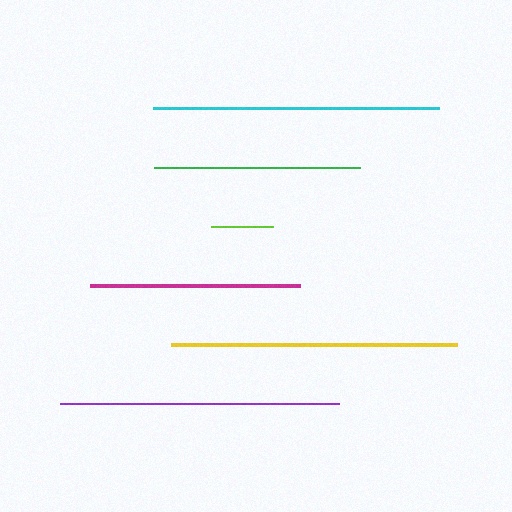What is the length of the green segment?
The green segment is approximately 206 pixels long.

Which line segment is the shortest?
The lime line is the shortest at approximately 62 pixels.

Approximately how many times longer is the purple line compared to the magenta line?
The purple line is approximately 1.3 times the length of the magenta line.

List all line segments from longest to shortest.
From longest to shortest: yellow, cyan, purple, magenta, green, lime.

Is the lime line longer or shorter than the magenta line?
The magenta line is longer than the lime line.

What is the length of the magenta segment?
The magenta segment is approximately 210 pixels long.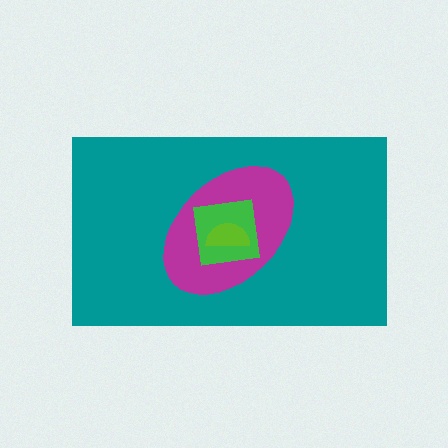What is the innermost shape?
The lime semicircle.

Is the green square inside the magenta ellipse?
Yes.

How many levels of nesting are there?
4.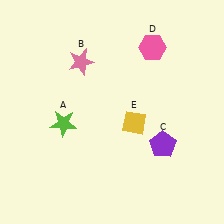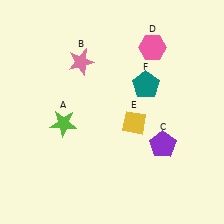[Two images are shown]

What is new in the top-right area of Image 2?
A teal pentagon (F) was added in the top-right area of Image 2.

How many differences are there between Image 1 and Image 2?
There is 1 difference between the two images.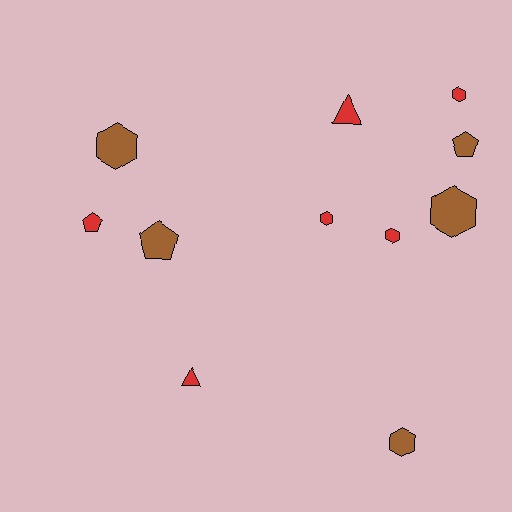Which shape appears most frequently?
Hexagon, with 6 objects.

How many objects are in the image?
There are 11 objects.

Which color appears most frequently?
Red, with 6 objects.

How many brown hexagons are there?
There are 3 brown hexagons.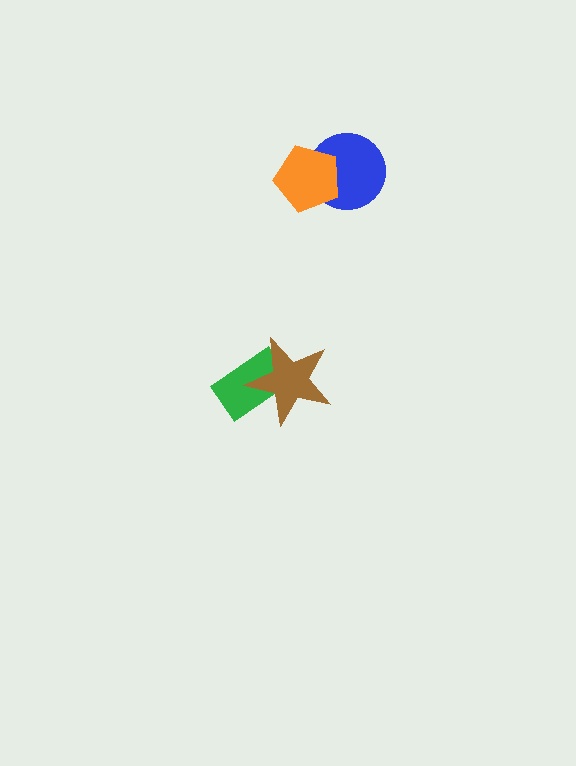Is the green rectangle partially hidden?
Yes, it is partially covered by another shape.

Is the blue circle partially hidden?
Yes, it is partially covered by another shape.